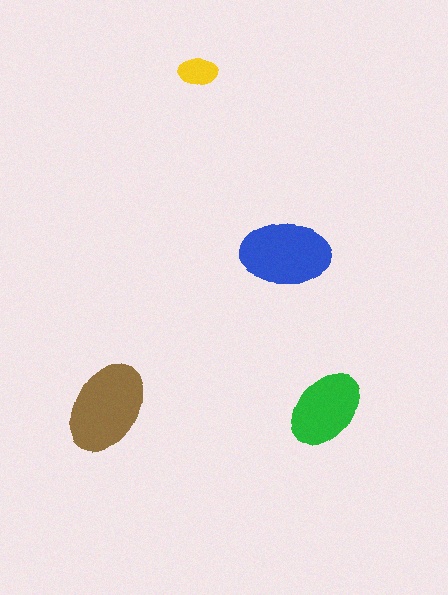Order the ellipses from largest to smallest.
the brown one, the blue one, the green one, the yellow one.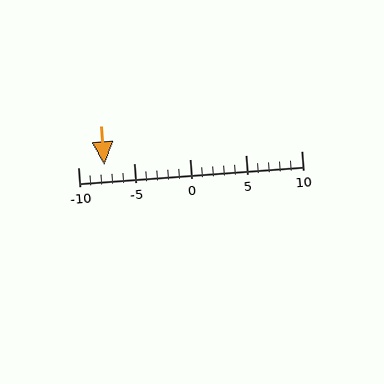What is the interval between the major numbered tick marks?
The major tick marks are spaced 5 units apart.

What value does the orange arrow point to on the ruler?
The orange arrow points to approximately -8.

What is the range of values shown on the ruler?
The ruler shows values from -10 to 10.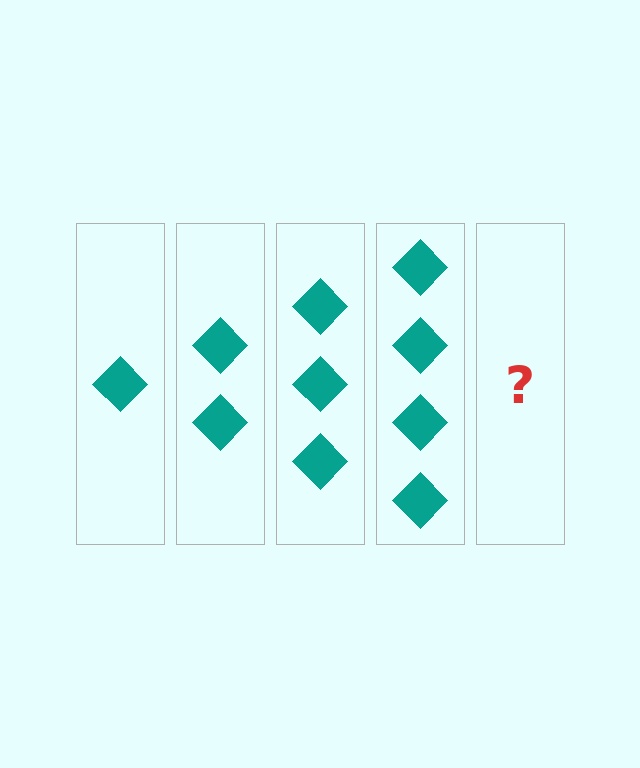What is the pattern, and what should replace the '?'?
The pattern is that each step adds one more diamond. The '?' should be 5 diamonds.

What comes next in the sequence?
The next element should be 5 diamonds.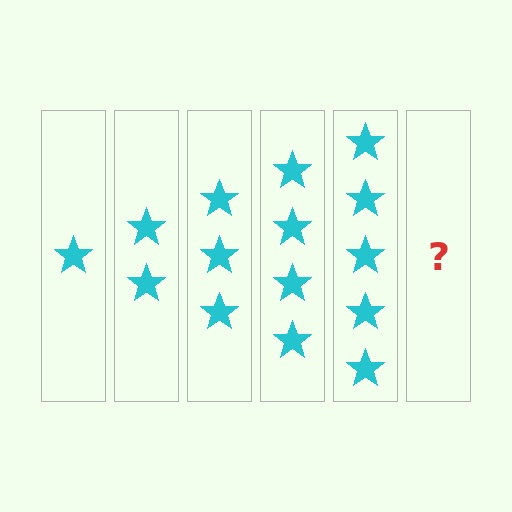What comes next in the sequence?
The next element should be 6 stars.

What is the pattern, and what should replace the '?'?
The pattern is that each step adds one more star. The '?' should be 6 stars.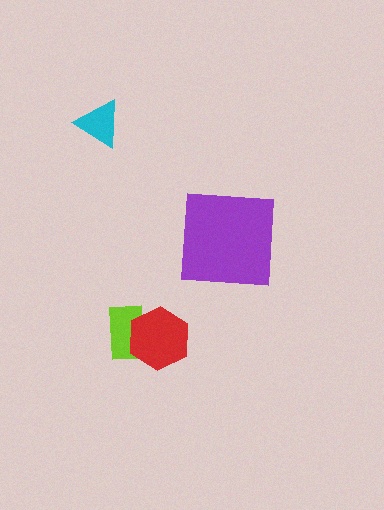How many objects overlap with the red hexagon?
1 object overlaps with the red hexagon.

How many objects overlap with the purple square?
0 objects overlap with the purple square.